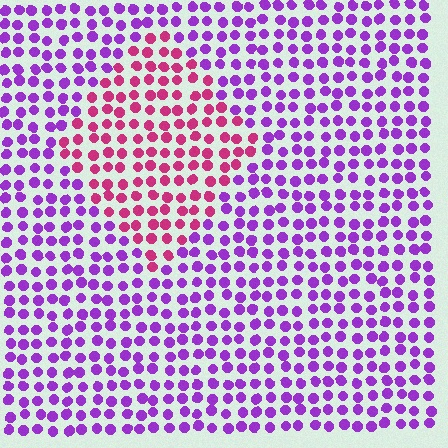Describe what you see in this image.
The image is filled with small purple elements in a uniform arrangement. A diamond-shaped region is visible where the elements are tinted to a slightly different hue, forming a subtle color boundary.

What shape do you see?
I see a diamond.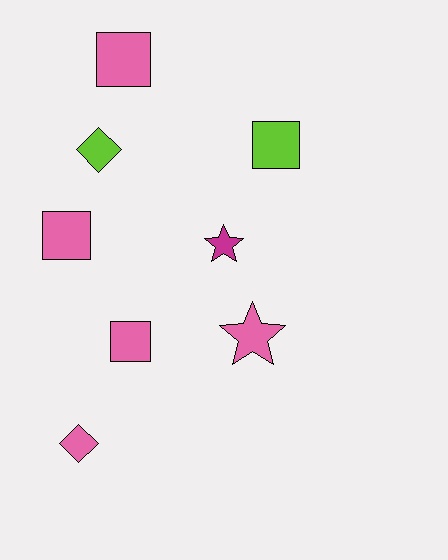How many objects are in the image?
There are 8 objects.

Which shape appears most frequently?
Square, with 4 objects.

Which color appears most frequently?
Pink, with 5 objects.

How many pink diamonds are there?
There is 1 pink diamond.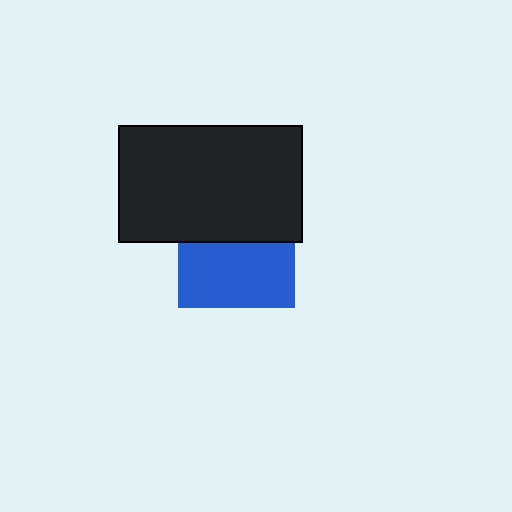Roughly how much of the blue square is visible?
About half of it is visible (roughly 55%).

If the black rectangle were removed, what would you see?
You would see the complete blue square.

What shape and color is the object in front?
The object in front is a black rectangle.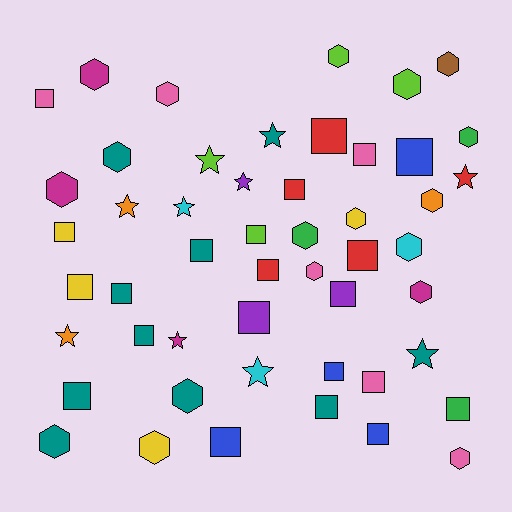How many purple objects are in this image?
There are 3 purple objects.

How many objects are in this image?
There are 50 objects.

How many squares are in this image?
There are 22 squares.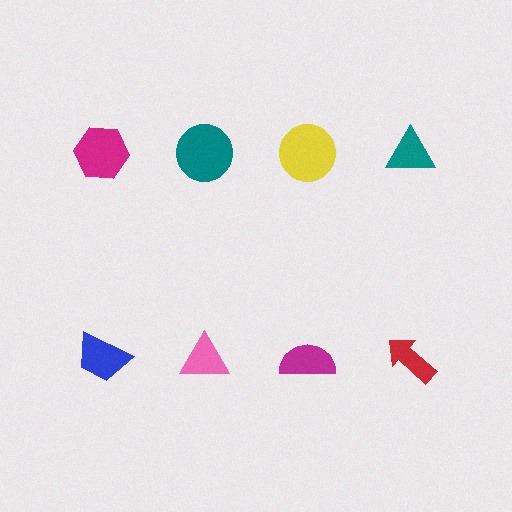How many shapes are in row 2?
4 shapes.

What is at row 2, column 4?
A red arrow.